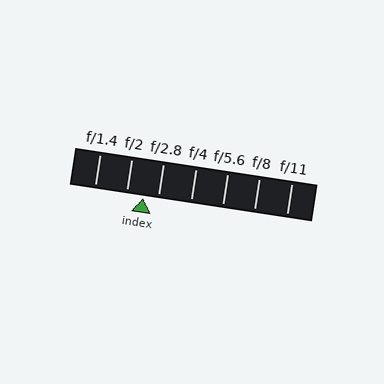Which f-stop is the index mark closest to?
The index mark is closest to f/2.8.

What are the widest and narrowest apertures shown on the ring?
The widest aperture shown is f/1.4 and the narrowest is f/11.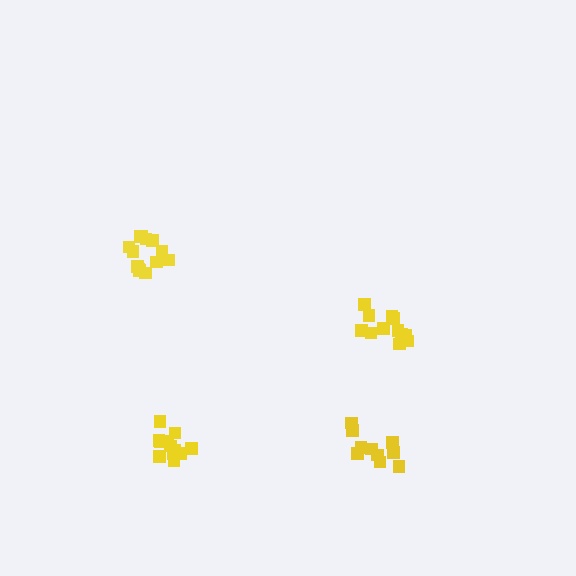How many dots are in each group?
Group 1: 12 dots, Group 2: 10 dots, Group 3: 12 dots, Group 4: 13 dots (47 total).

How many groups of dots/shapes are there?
There are 4 groups.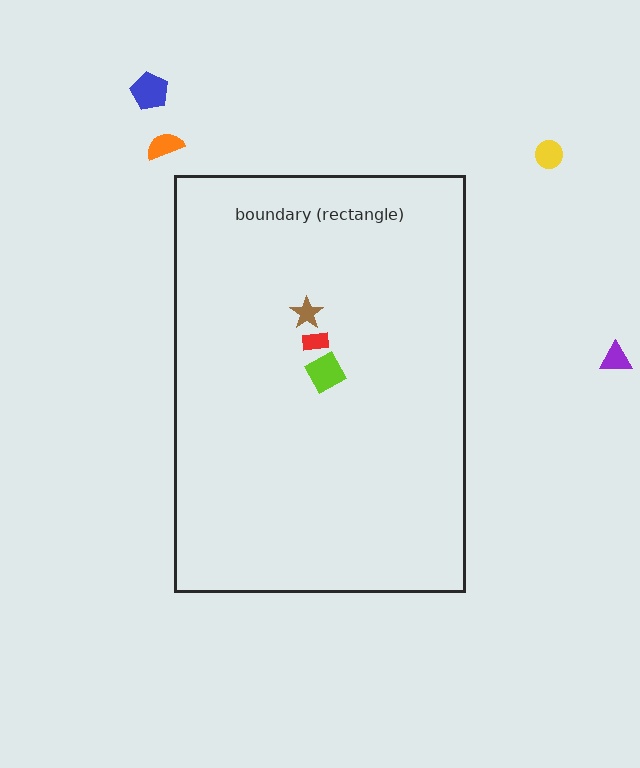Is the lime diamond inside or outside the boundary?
Inside.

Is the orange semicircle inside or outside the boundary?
Outside.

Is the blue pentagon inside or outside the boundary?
Outside.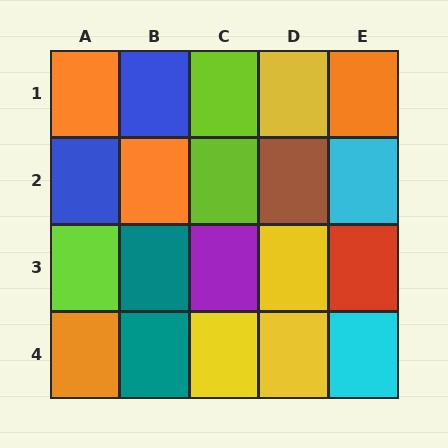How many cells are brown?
1 cell is brown.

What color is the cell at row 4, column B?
Teal.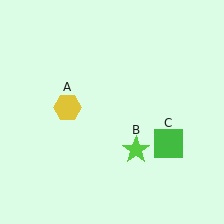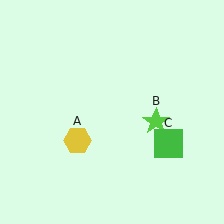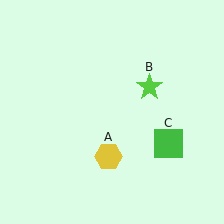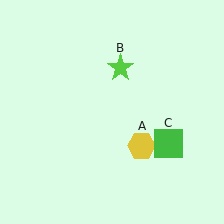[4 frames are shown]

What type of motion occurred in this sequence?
The yellow hexagon (object A), lime star (object B) rotated counterclockwise around the center of the scene.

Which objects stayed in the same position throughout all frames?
Green square (object C) remained stationary.